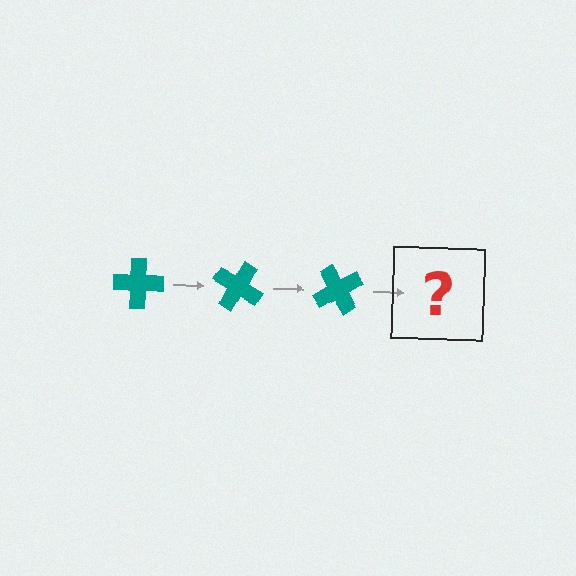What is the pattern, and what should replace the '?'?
The pattern is that the cross rotates 30 degrees each step. The '?' should be a teal cross rotated 90 degrees.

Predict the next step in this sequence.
The next step is a teal cross rotated 90 degrees.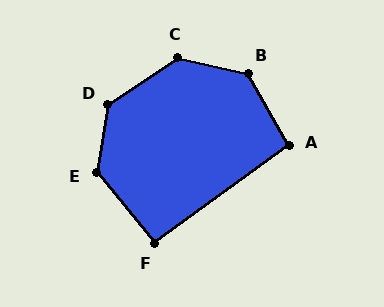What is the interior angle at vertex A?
Approximately 96 degrees (obtuse).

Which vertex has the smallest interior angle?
F, at approximately 93 degrees.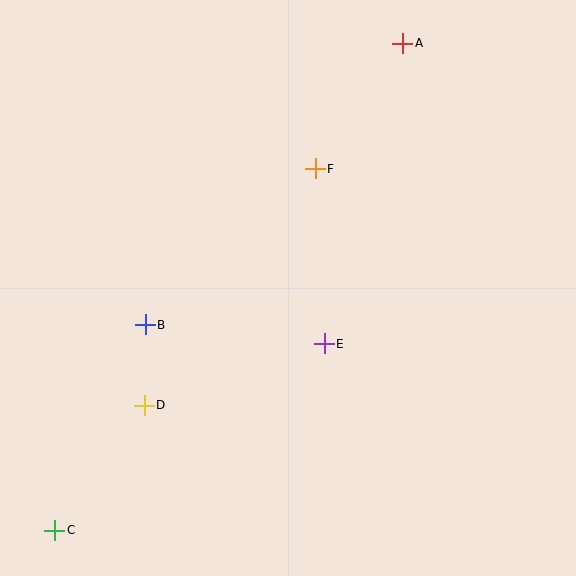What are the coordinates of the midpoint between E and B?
The midpoint between E and B is at (235, 334).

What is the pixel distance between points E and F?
The distance between E and F is 175 pixels.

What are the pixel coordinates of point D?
Point D is at (144, 405).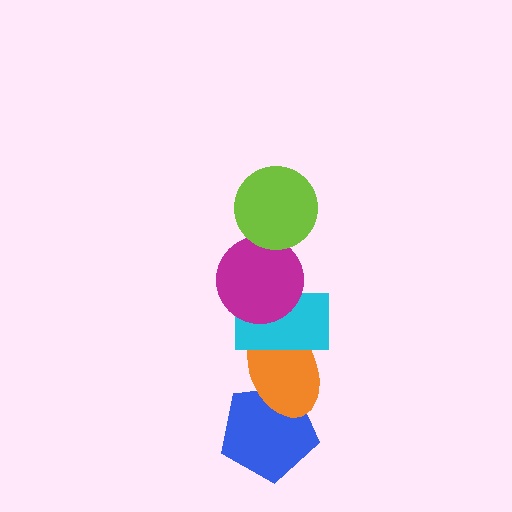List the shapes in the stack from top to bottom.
From top to bottom: the lime circle, the magenta circle, the cyan rectangle, the orange ellipse, the blue pentagon.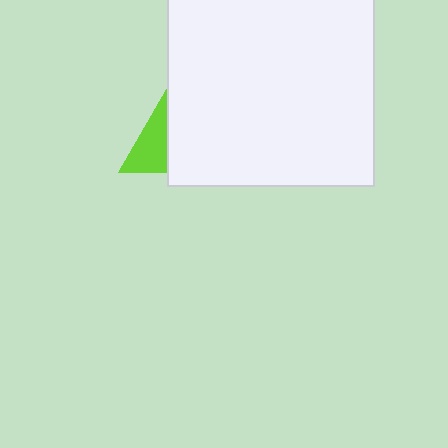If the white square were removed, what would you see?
You would see the complete lime triangle.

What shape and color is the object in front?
The object in front is a white square.